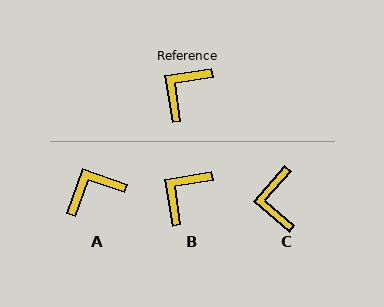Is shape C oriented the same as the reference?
No, it is off by about 40 degrees.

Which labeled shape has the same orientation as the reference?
B.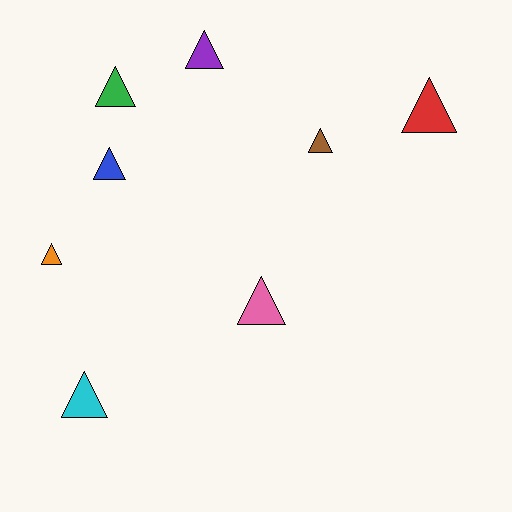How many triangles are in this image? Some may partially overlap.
There are 8 triangles.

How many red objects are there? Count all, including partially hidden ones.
There is 1 red object.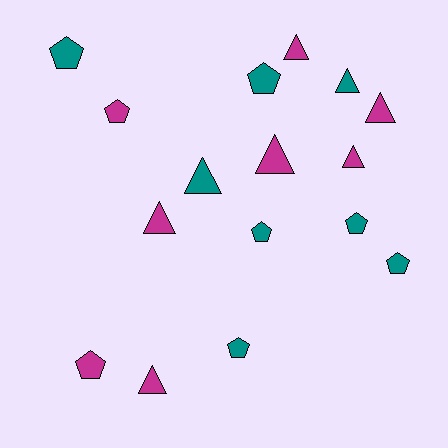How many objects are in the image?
There are 16 objects.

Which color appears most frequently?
Teal, with 8 objects.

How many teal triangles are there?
There are 2 teal triangles.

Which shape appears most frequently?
Pentagon, with 8 objects.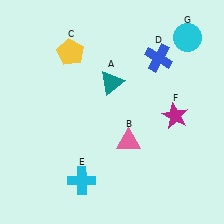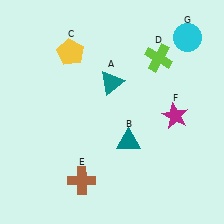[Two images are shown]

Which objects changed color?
B changed from pink to teal. D changed from blue to lime. E changed from cyan to brown.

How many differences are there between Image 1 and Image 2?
There are 3 differences between the two images.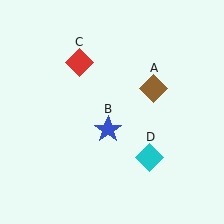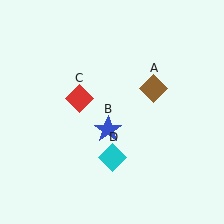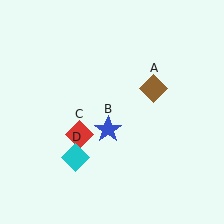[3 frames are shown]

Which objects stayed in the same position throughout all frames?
Brown diamond (object A) and blue star (object B) remained stationary.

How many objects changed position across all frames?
2 objects changed position: red diamond (object C), cyan diamond (object D).